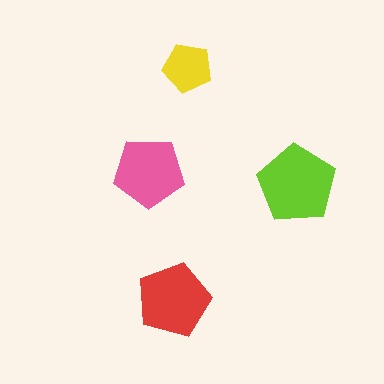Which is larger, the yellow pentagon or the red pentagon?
The red one.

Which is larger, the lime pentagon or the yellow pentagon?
The lime one.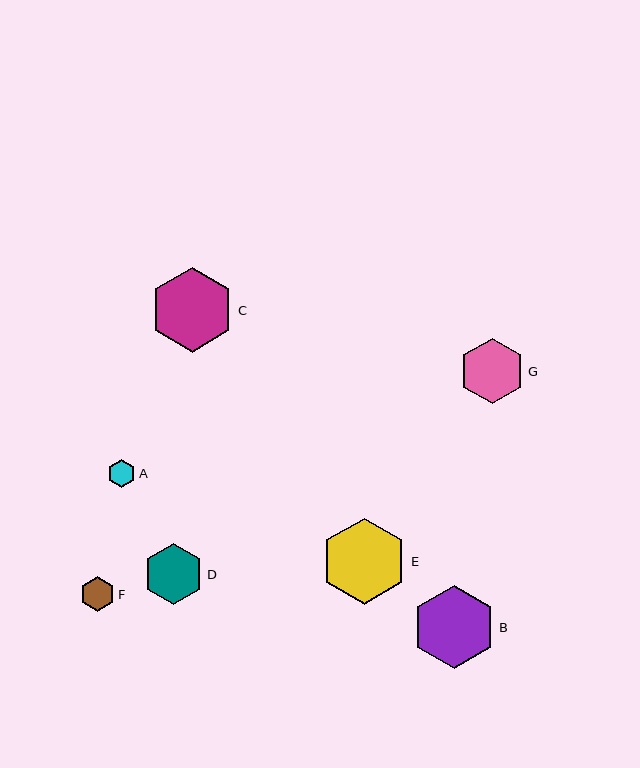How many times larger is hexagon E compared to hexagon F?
Hexagon E is approximately 2.5 times the size of hexagon F.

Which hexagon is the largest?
Hexagon E is the largest with a size of approximately 86 pixels.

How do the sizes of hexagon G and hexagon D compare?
Hexagon G and hexagon D are approximately the same size.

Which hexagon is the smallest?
Hexagon A is the smallest with a size of approximately 28 pixels.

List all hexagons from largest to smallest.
From largest to smallest: E, C, B, G, D, F, A.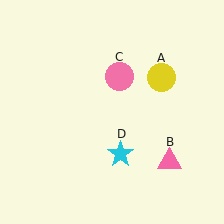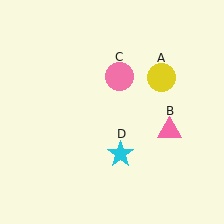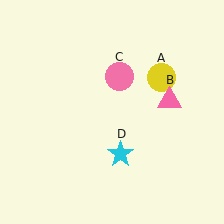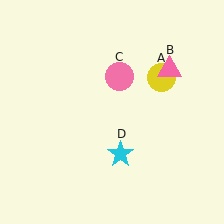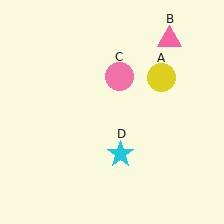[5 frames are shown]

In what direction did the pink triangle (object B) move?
The pink triangle (object B) moved up.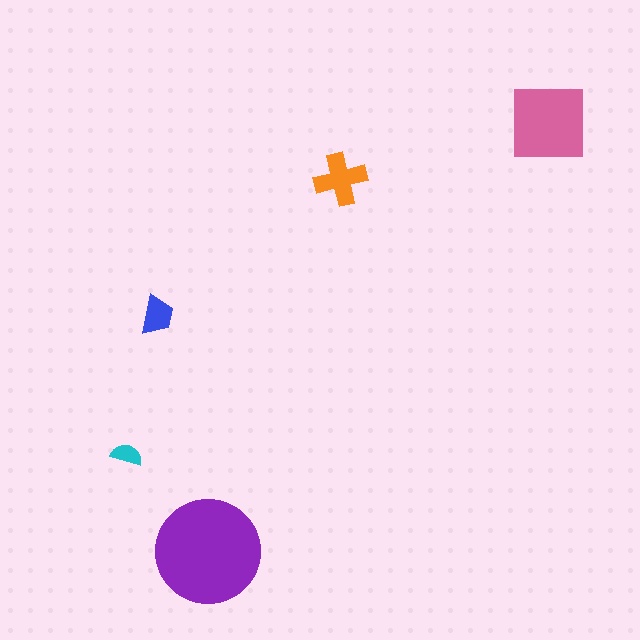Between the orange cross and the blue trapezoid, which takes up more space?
The orange cross.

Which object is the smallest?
The cyan semicircle.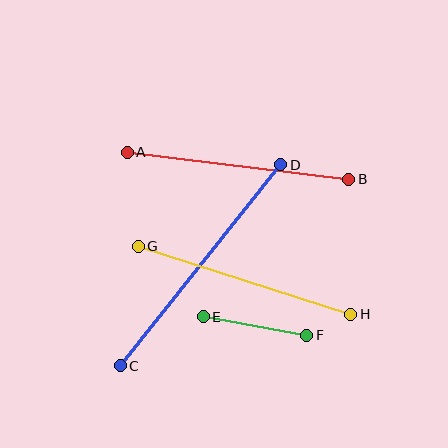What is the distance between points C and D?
The distance is approximately 257 pixels.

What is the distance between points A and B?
The distance is approximately 223 pixels.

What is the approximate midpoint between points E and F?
The midpoint is at approximately (255, 326) pixels.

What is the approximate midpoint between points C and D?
The midpoint is at approximately (201, 265) pixels.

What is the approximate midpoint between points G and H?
The midpoint is at approximately (244, 280) pixels.